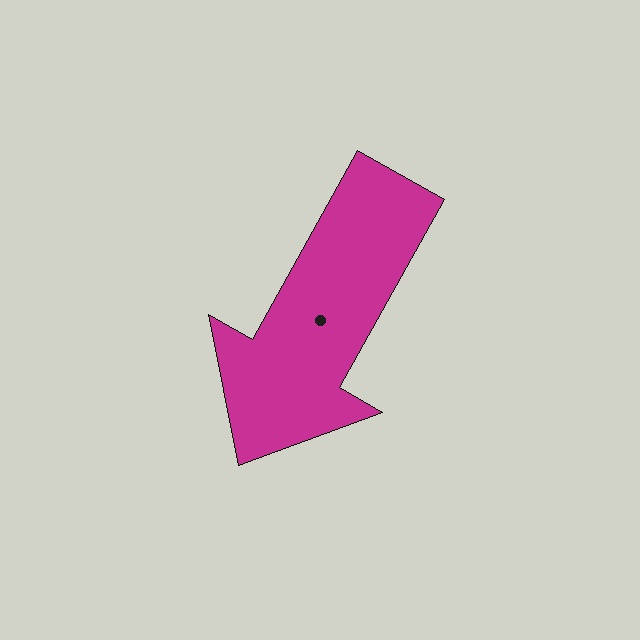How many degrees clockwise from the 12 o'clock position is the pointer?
Approximately 209 degrees.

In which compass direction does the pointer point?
Southwest.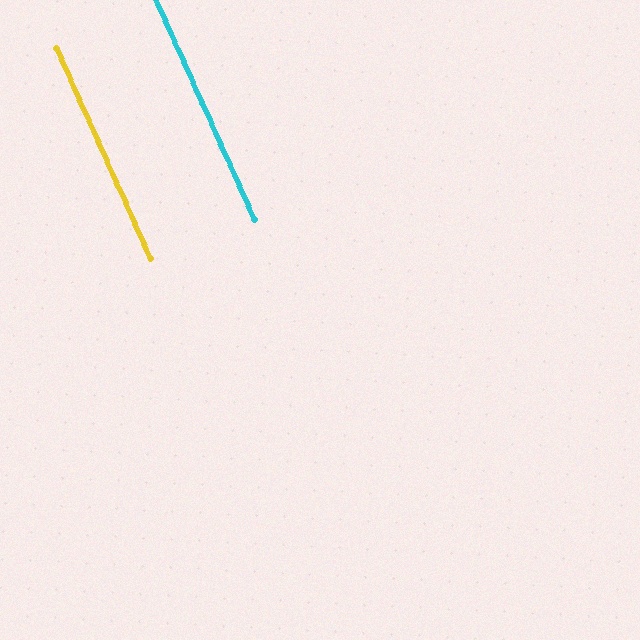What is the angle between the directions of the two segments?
Approximately 0 degrees.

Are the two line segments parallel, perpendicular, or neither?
Parallel — their directions differ by only 0.1°.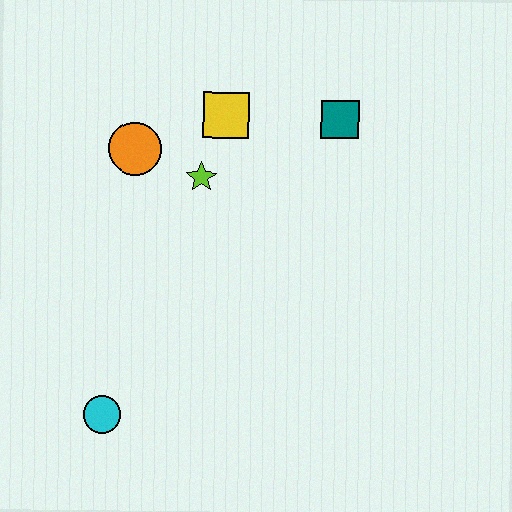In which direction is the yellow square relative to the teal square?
The yellow square is to the left of the teal square.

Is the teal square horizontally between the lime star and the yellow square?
No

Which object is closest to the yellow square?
The lime star is closest to the yellow square.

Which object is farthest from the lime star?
The cyan circle is farthest from the lime star.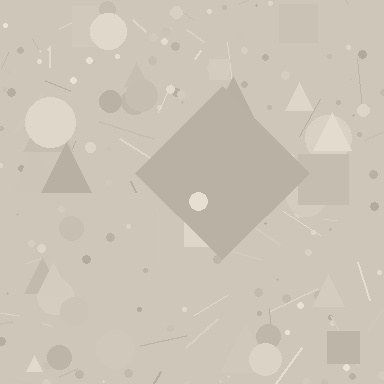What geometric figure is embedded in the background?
A diamond is embedded in the background.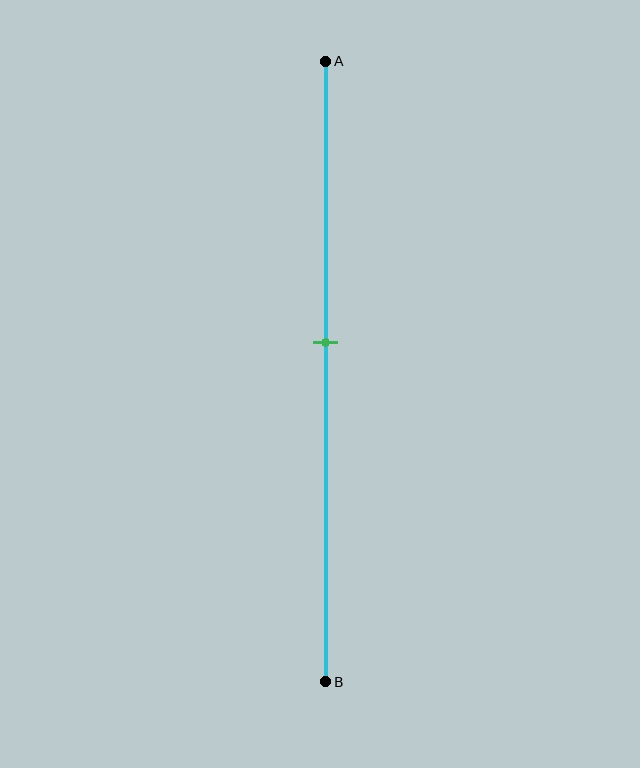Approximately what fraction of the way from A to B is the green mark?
The green mark is approximately 45% of the way from A to B.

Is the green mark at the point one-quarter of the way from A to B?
No, the mark is at about 45% from A, not at the 25% one-quarter point.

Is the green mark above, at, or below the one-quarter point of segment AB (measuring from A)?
The green mark is below the one-quarter point of segment AB.